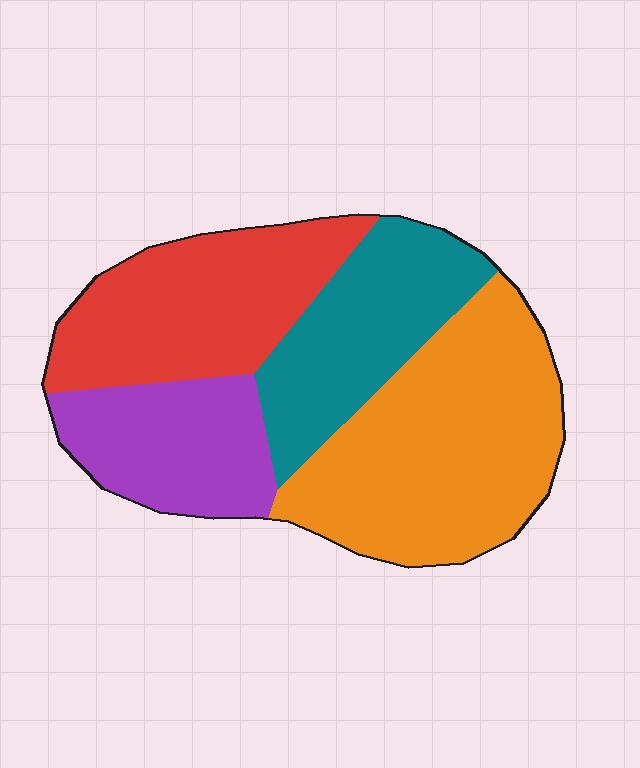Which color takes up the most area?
Orange, at roughly 35%.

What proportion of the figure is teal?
Teal takes up less than a quarter of the figure.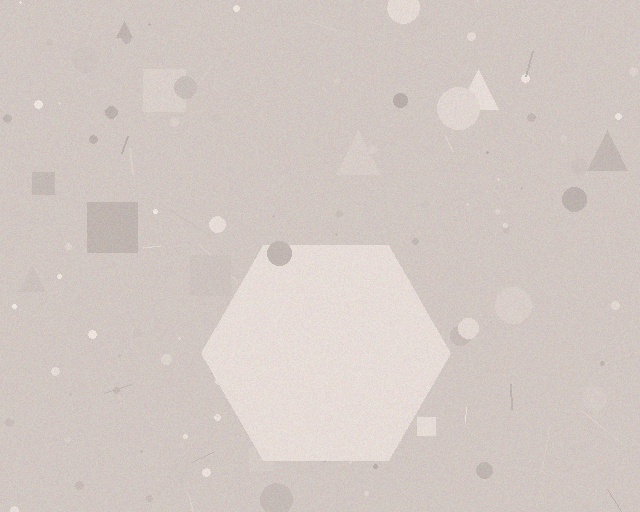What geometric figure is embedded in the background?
A hexagon is embedded in the background.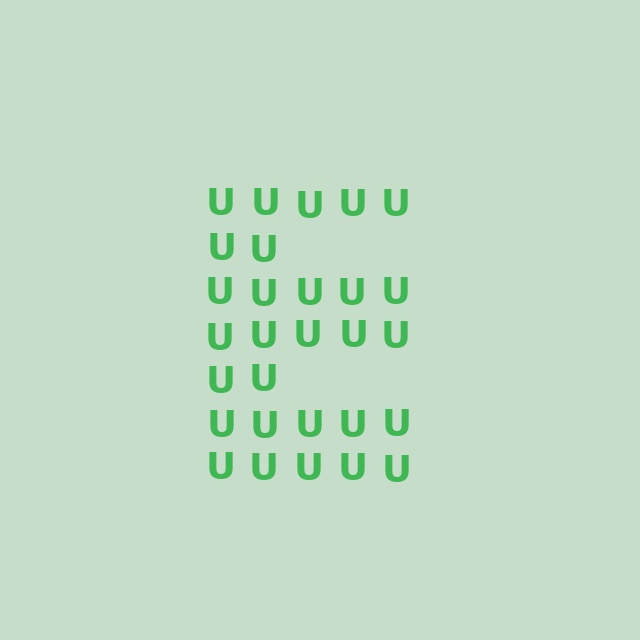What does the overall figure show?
The overall figure shows the letter E.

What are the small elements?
The small elements are letter U's.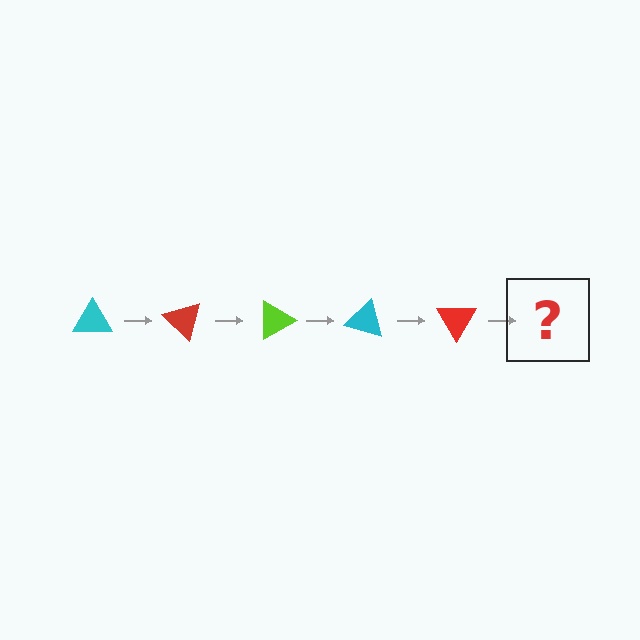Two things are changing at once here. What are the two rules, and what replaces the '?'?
The two rules are that it rotates 45 degrees each step and the color cycles through cyan, red, and lime. The '?' should be a lime triangle, rotated 225 degrees from the start.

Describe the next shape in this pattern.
It should be a lime triangle, rotated 225 degrees from the start.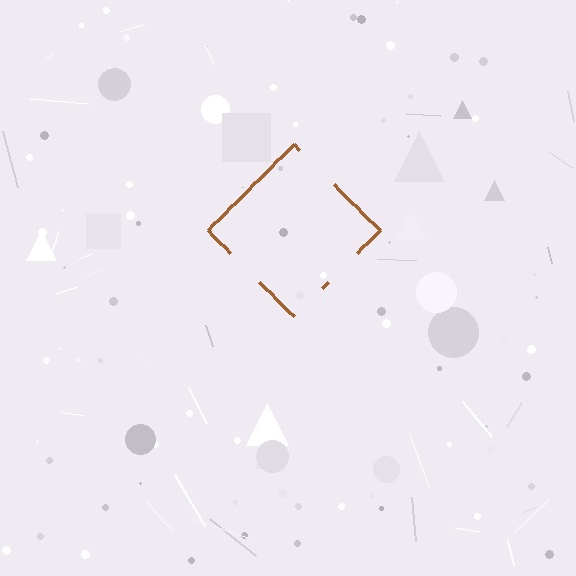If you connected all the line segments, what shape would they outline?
They would outline a diamond.